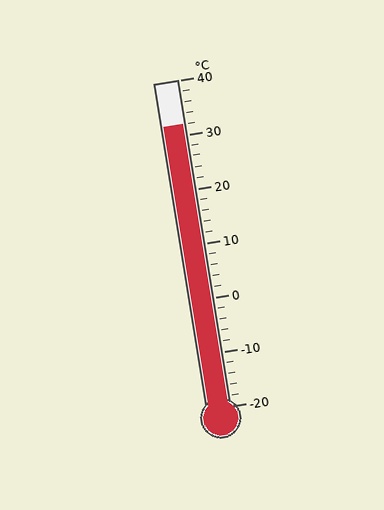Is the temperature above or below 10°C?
The temperature is above 10°C.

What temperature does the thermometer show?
The thermometer shows approximately 32°C.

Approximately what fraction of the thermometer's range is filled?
The thermometer is filled to approximately 85% of its range.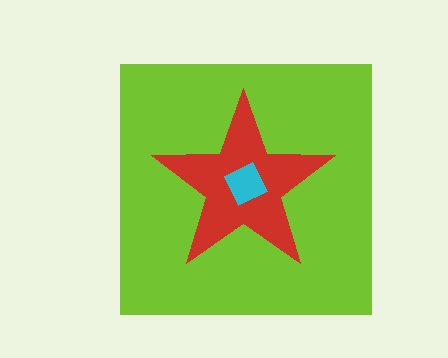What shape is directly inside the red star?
The cyan diamond.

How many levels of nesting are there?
3.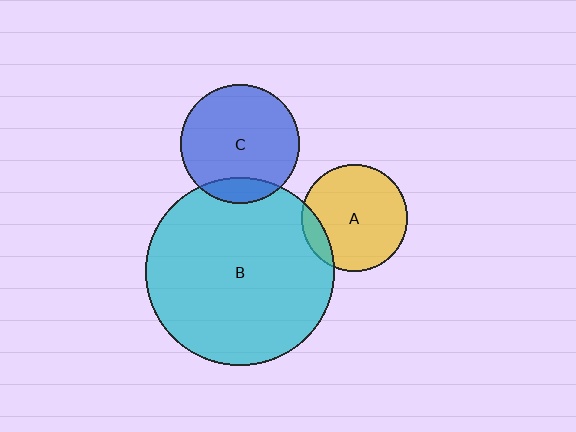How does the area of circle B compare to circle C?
Approximately 2.5 times.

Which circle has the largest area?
Circle B (cyan).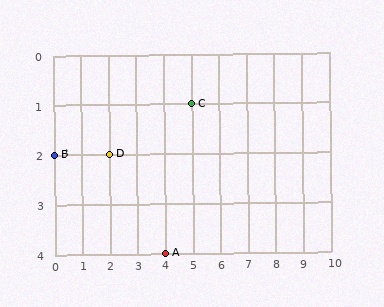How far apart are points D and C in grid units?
Points D and C are 3 columns and 1 row apart (about 3.2 grid units diagonally).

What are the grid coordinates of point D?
Point D is at grid coordinates (2, 2).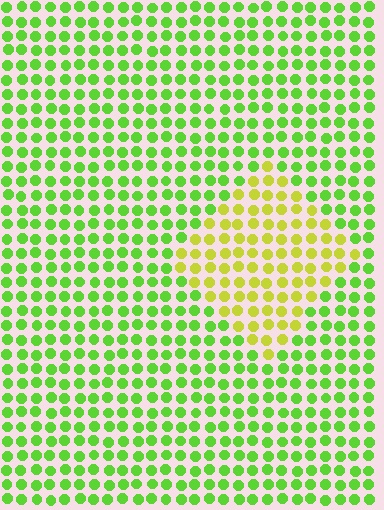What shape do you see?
I see a diamond.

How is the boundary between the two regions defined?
The boundary is defined purely by a slight shift in hue (about 39 degrees). Spacing, size, and orientation are identical on both sides.